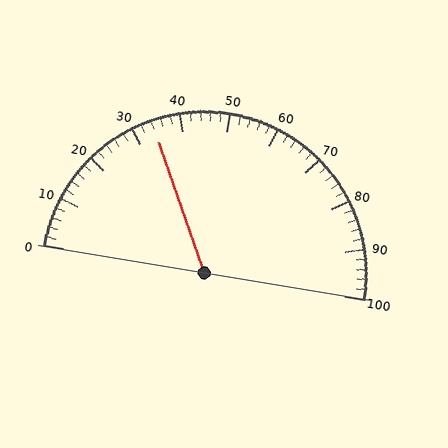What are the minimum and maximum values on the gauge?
The gauge ranges from 0 to 100.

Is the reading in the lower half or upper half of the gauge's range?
The reading is in the lower half of the range (0 to 100).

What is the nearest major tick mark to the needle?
The nearest major tick mark is 30.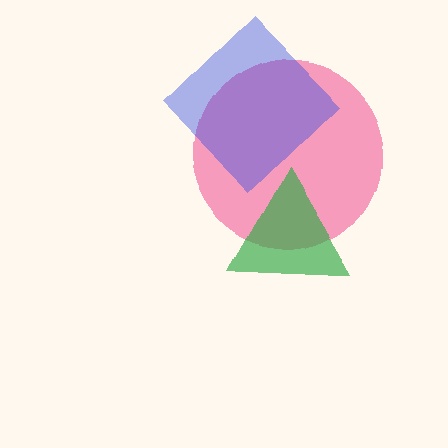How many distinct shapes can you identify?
There are 3 distinct shapes: a pink circle, a green triangle, a blue diamond.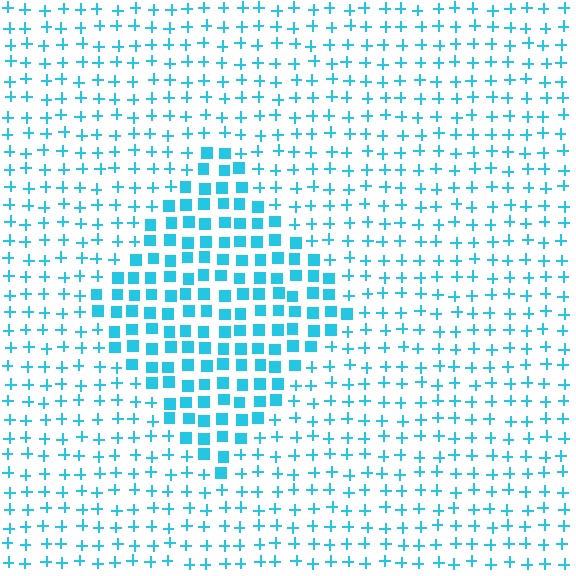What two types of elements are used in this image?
The image uses squares inside the diamond region and plus signs outside it.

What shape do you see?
I see a diamond.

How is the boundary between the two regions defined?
The boundary is defined by a change in element shape: squares inside vs. plus signs outside. All elements share the same color and spacing.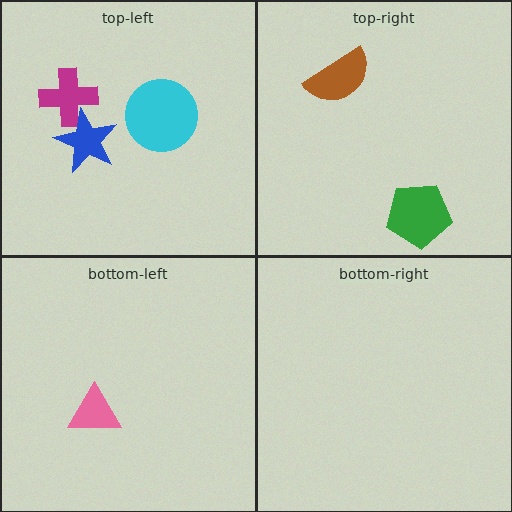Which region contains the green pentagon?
The top-right region.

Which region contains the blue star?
The top-left region.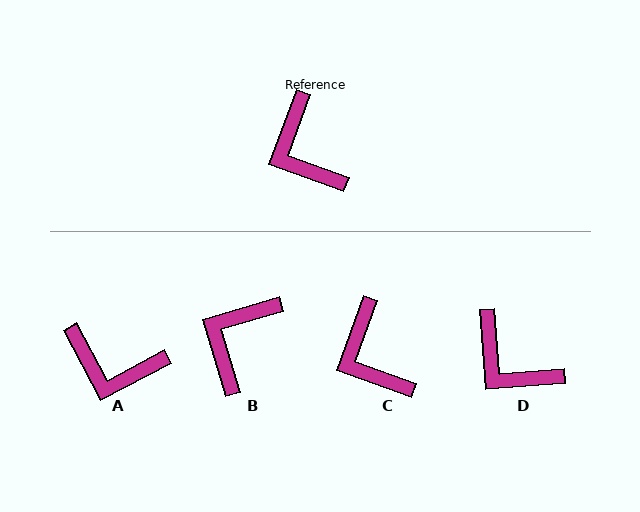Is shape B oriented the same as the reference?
No, it is off by about 53 degrees.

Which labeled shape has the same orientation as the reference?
C.